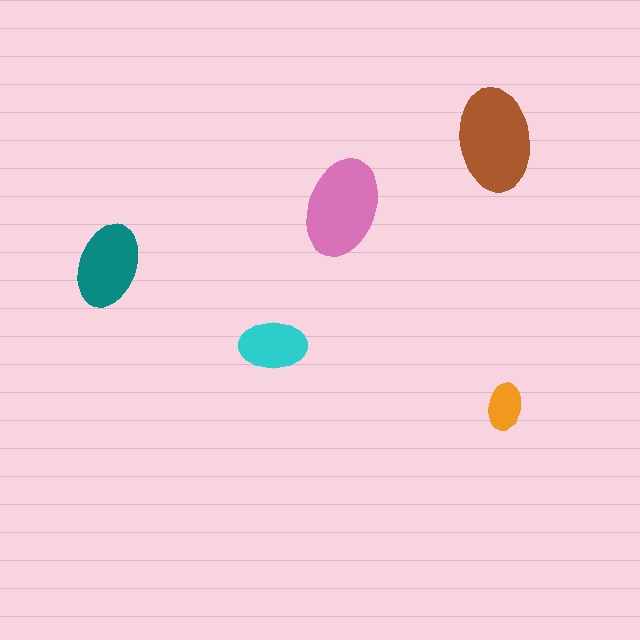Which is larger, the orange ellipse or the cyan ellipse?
The cyan one.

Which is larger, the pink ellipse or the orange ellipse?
The pink one.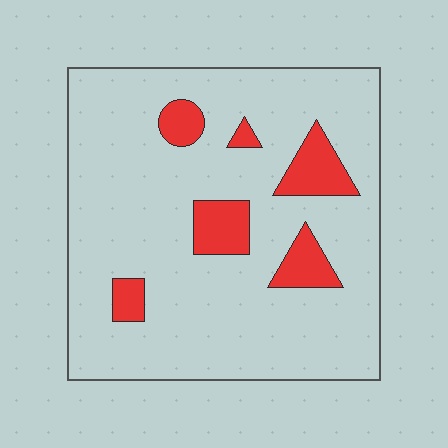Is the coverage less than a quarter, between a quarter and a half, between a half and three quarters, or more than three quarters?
Less than a quarter.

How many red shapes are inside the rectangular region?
6.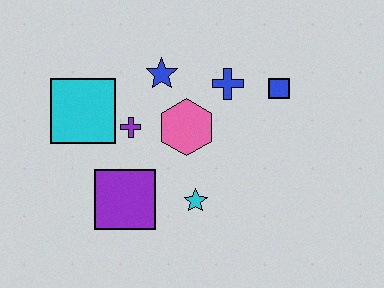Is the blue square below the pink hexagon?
No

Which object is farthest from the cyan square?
The blue square is farthest from the cyan square.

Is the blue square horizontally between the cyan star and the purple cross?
No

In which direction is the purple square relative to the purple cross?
The purple square is below the purple cross.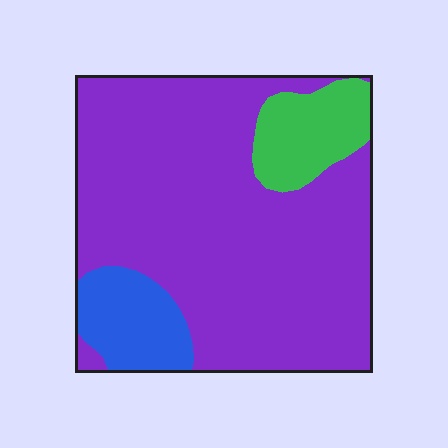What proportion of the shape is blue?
Blue takes up about one tenth (1/10) of the shape.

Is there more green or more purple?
Purple.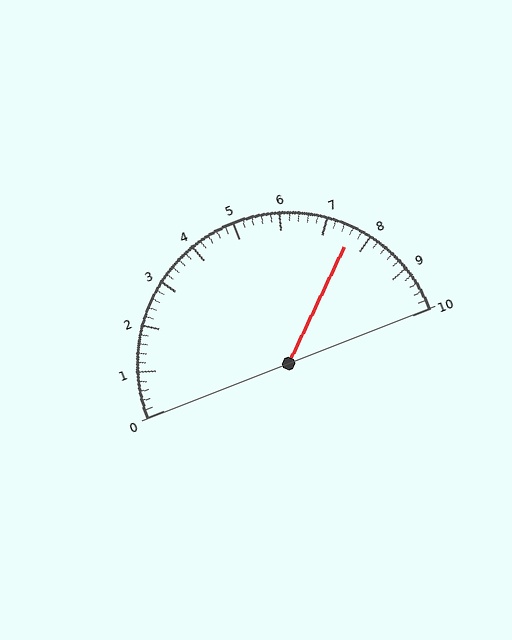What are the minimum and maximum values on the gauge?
The gauge ranges from 0 to 10.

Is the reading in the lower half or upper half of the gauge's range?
The reading is in the upper half of the range (0 to 10).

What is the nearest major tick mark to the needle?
The nearest major tick mark is 8.